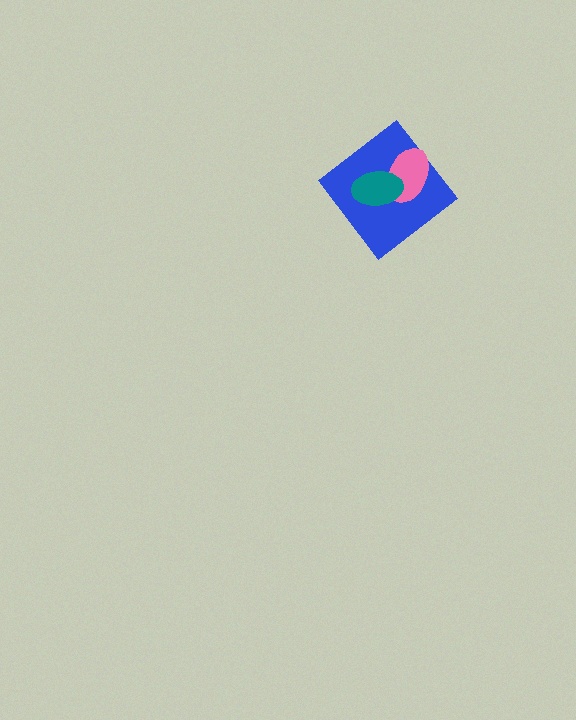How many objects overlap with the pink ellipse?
2 objects overlap with the pink ellipse.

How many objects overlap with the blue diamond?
2 objects overlap with the blue diamond.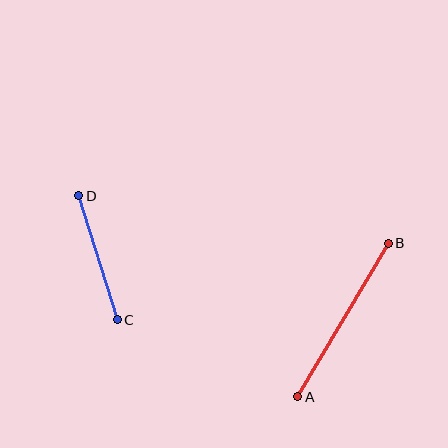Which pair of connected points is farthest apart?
Points A and B are farthest apart.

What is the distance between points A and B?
The distance is approximately 178 pixels.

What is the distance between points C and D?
The distance is approximately 130 pixels.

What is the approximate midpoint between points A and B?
The midpoint is at approximately (343, 320) pixels.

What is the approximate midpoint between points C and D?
The midpoint is at approximately (98, 258) pixels.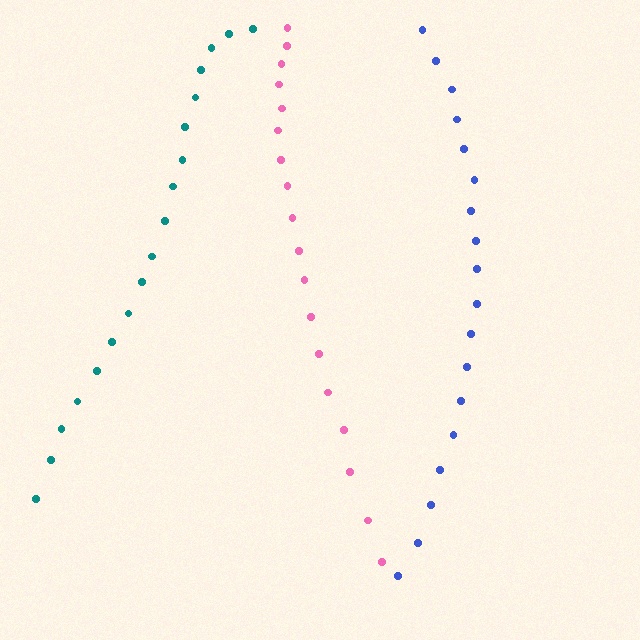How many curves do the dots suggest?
There are 3 distinct paths.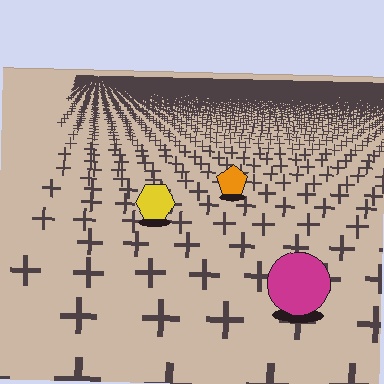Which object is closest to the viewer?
The magenta circle is closest. The texture marks near it are larger and more spread out.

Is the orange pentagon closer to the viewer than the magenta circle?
No. The magenta circle is closer — you can tell from the texture gradient: the ground texture is coarser near it.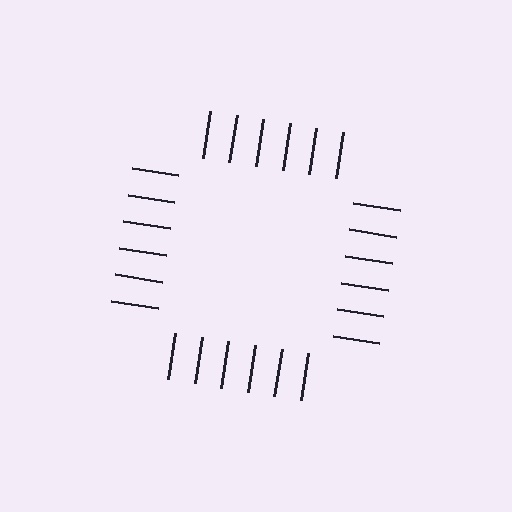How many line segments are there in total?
24 — 6 along each of the 4 edges.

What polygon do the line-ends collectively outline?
An illusory square — the line segments terminate on its edges but no continuous stroke is drawn.